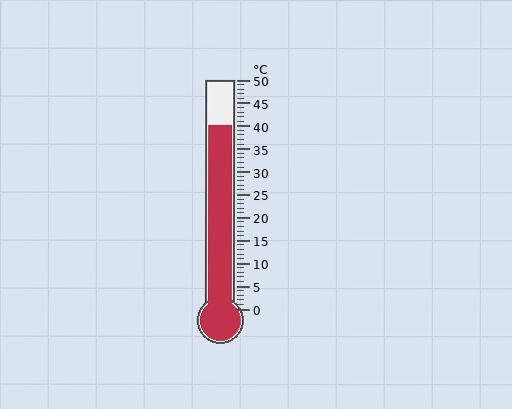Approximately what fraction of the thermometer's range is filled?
The thermometer is filled to approximately 80% of its range.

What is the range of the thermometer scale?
The thermometer scale ranges from 0°C to 50°C.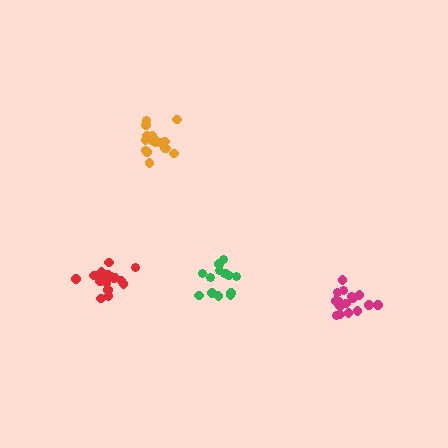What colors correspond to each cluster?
The clusters are colored: green, orange, magenta, red.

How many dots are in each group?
Group 1: 14 dots, Group 2: 18 dots, Group 3: 17 dots, Group 4: 20 dots (69 total).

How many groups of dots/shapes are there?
There are 4 groups.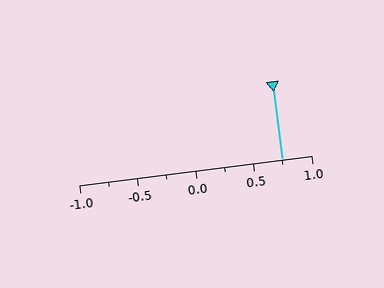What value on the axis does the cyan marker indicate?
The marker indicates approximately 0.75.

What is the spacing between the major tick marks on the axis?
The major ticks are spaced 0.5 apart.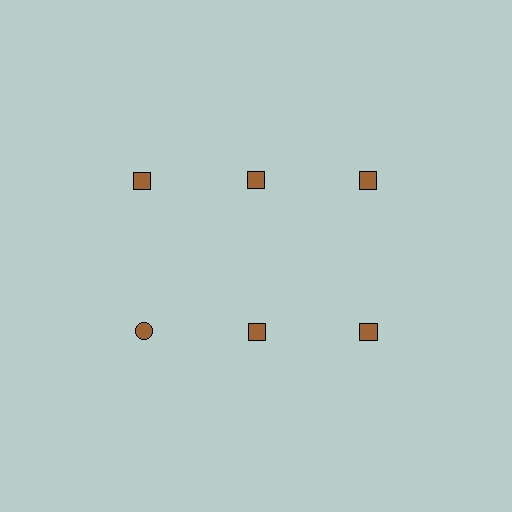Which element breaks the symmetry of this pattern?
The brown circle in the second row, leftmost column breaks the symmetry. All other shapes are brown squares.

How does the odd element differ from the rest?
It has a different shape: circle instead of square.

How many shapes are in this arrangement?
There are 6 shapes arranged in a grid pattern.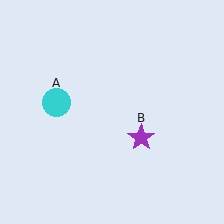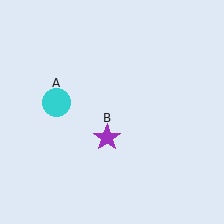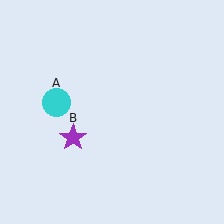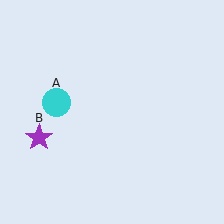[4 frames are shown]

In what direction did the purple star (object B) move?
The purple star (object B) moved left.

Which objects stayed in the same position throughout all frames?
Cyan circle (object A) remained stationary.